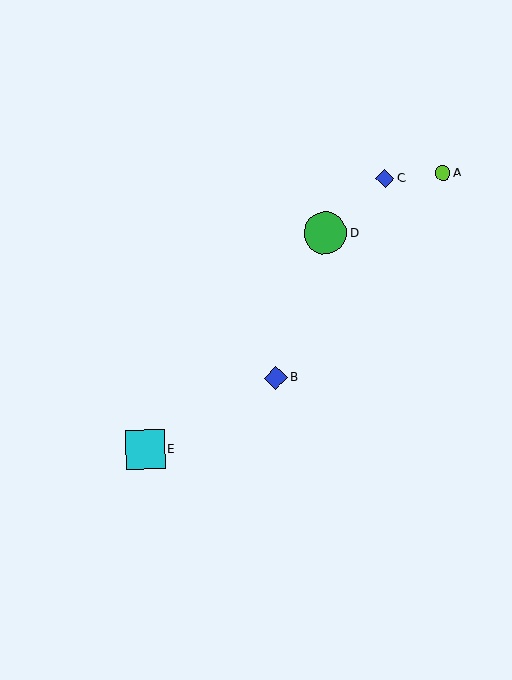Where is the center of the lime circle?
The center of the lime circle is at (443, 173).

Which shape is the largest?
The green circle (labeled D) is the largest.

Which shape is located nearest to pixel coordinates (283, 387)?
The blue diamond (labeled B) at (275, 378) is nearest to that location.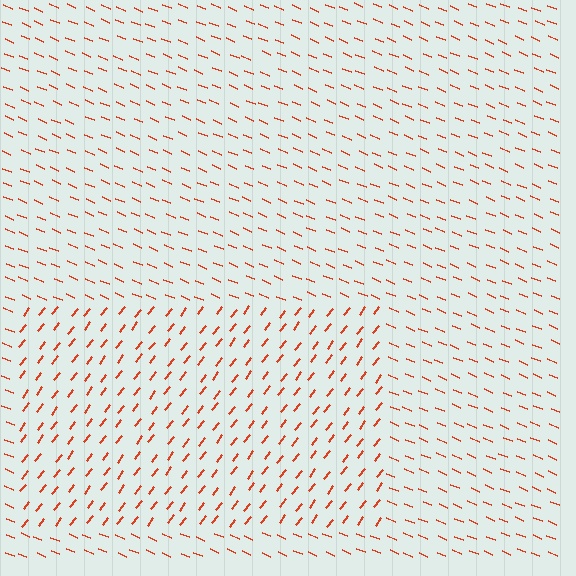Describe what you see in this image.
The image is filled with small red line segments. A rectangle region in the image has lines oriented differently from the surrounding lines, creating a visible texture boundary.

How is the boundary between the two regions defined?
The boundary is defined purely by a change in line orientation (approximately 75 degrees difference). All lines are the same color and thickness.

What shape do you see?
I see a rectangle.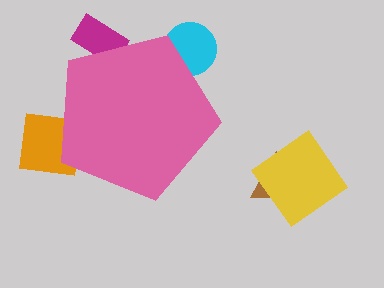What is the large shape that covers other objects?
A pink pentagon.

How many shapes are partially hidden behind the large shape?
3 shapes are partially hidden.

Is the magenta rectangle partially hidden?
Yes, the magenta rectangle is partially hidden behind the pink pentagon.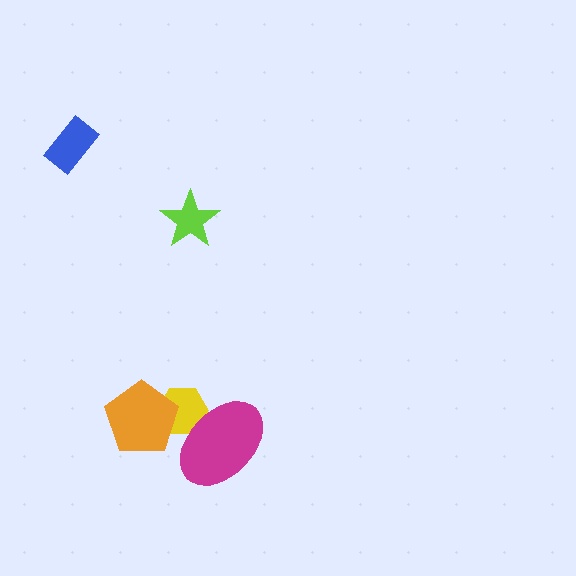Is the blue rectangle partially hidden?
No, no other shape covers it.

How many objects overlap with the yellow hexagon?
2 objects overlap with the yellow hexagon.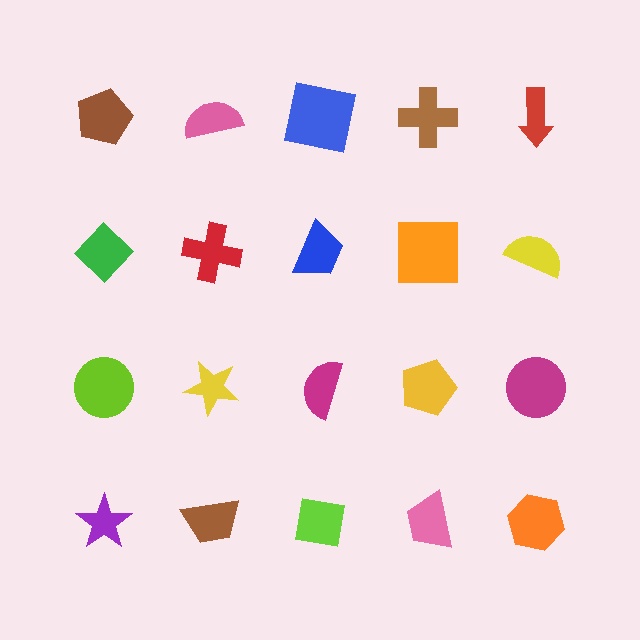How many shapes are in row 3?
5 shapes.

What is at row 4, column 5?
An orange hexagon.